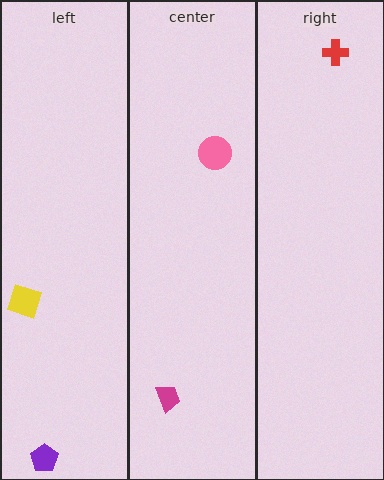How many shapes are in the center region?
2.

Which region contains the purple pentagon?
The left region.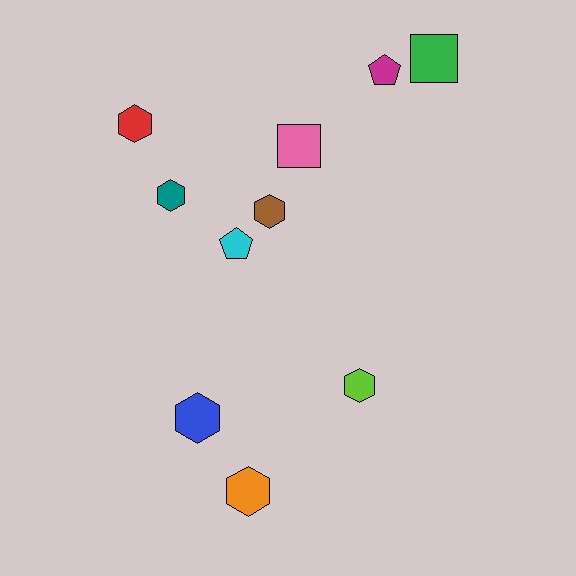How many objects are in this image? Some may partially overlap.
There are 10 objects.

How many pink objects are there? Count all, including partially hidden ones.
There is 1 pink object.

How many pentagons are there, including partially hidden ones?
There are 2 pentagons.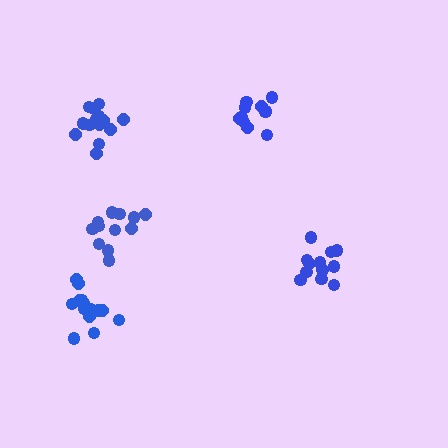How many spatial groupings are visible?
There are 5 spatial groupings.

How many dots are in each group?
Group 1: 12 dots, Group 2: 12 dots, Group 3: 11 dots, Group 4: 14 dots, Group 5: 14 dots (63 total).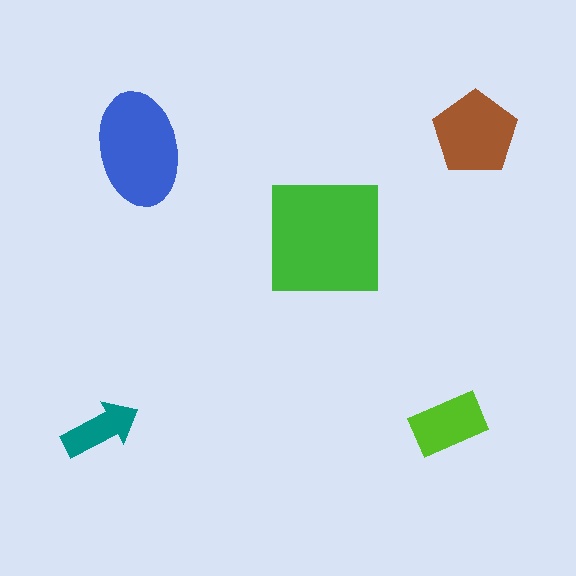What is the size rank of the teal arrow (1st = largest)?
5th.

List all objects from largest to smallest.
The green square, the blue ellipse, the brown pentagon, the lime rectangle, the teal arrow.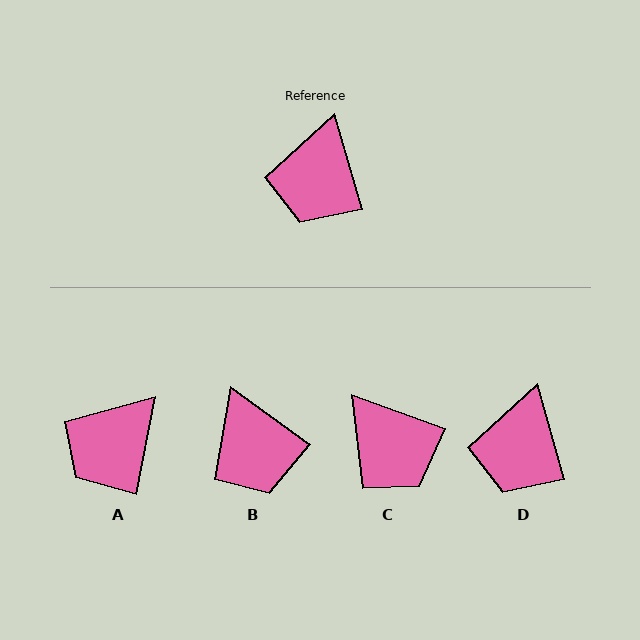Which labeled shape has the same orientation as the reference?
D.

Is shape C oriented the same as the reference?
No, it is off by about 55 degrees.